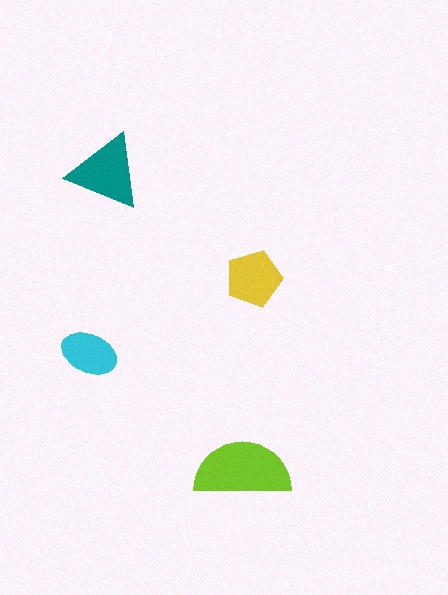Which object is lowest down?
The lime semicircle is bottommost.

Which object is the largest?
The lime semicircle.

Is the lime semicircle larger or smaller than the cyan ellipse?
Larger.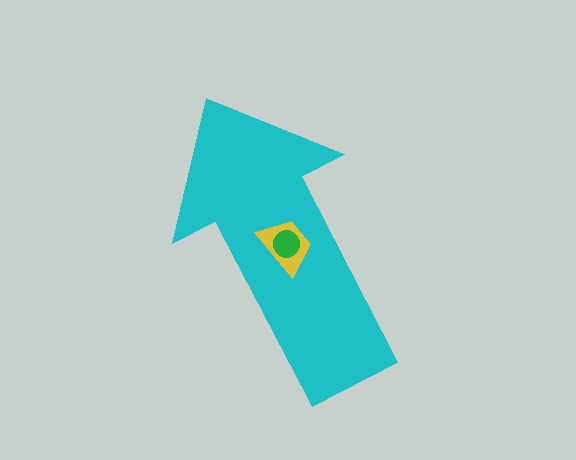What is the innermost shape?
The green circle.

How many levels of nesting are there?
3.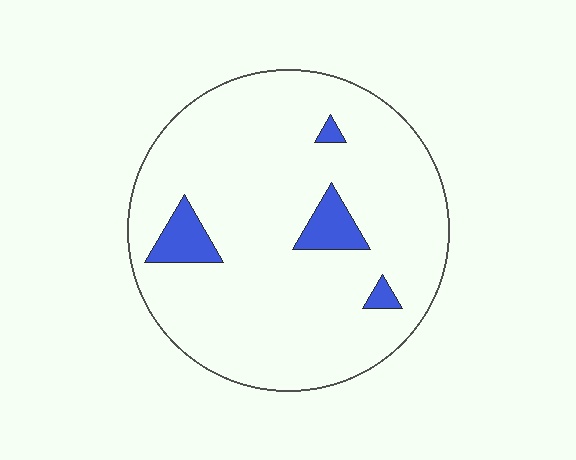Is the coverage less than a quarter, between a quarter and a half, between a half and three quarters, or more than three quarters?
Less than a quarter.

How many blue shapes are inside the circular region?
4.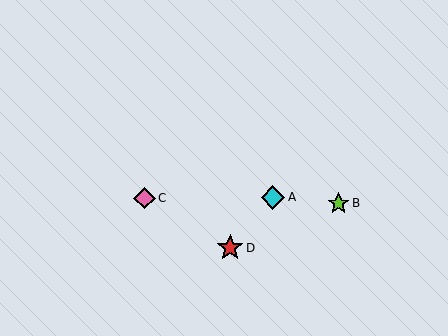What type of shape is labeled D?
Shape D is a red star.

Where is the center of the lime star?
The center of the lime star is at (339, 203).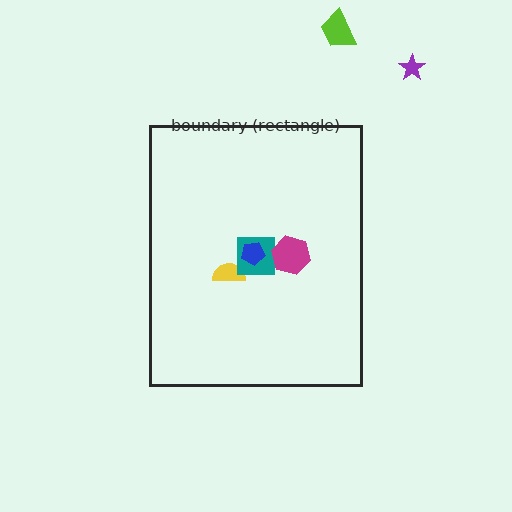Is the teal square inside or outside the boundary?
Inside.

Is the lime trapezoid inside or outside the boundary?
Outside.